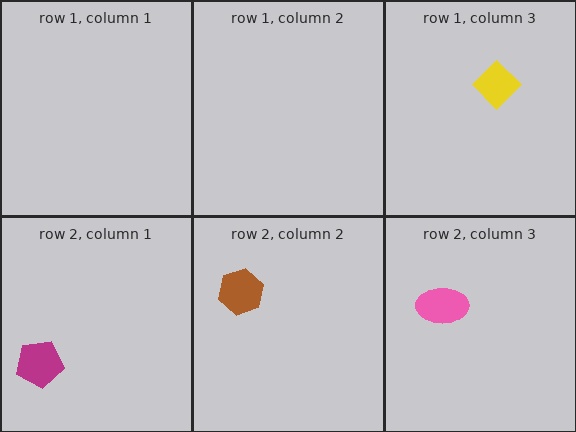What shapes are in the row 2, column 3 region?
The pink ellipse.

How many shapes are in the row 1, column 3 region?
1.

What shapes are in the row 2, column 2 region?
The brown hexagon.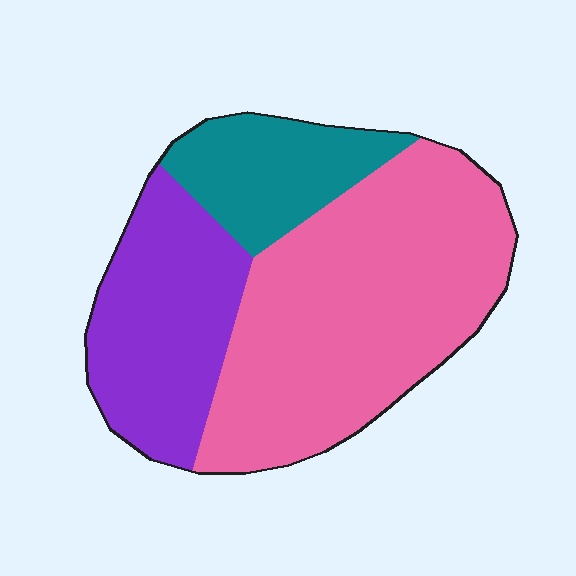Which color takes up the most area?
Pink, at roughly 55%.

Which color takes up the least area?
Teal, at roughly 15%.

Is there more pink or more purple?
Pink.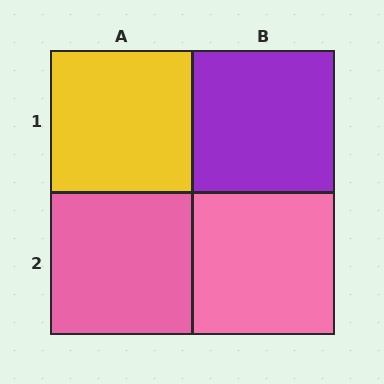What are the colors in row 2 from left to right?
Pink, pink.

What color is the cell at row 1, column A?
Yellow.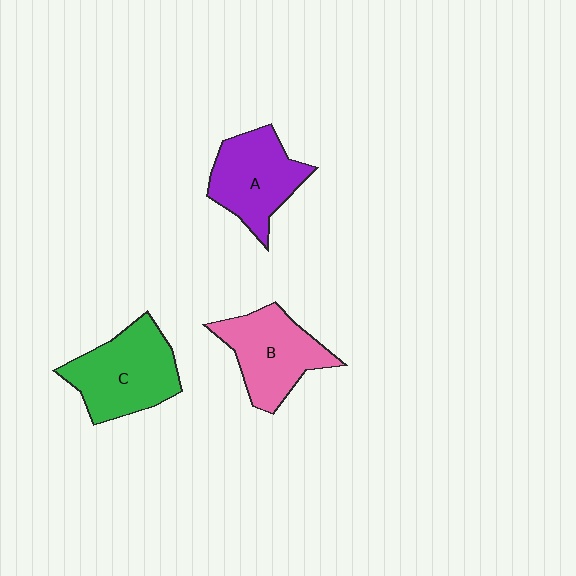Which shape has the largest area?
Shape C (green).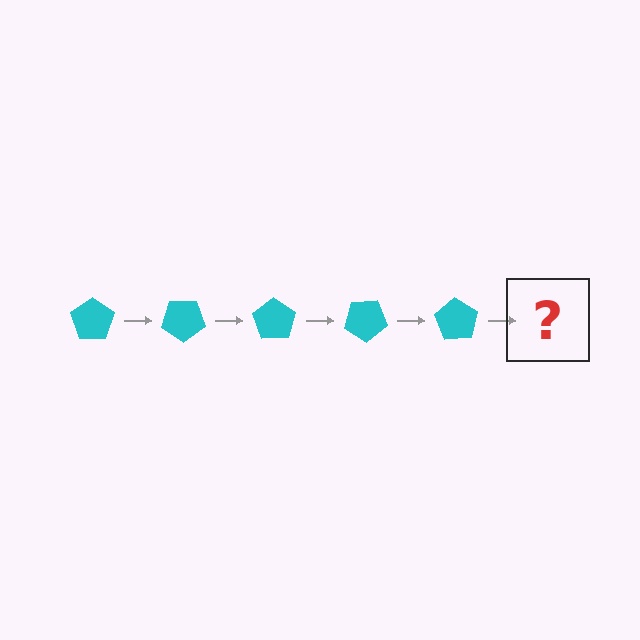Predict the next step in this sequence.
The next step is a cyan pentagon rotated 175 degrees.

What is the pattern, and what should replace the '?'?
The pattern is that the pentagon rotates 35 degrees each step. The '?' should be a cyan pentagon rotated 175 degrees.